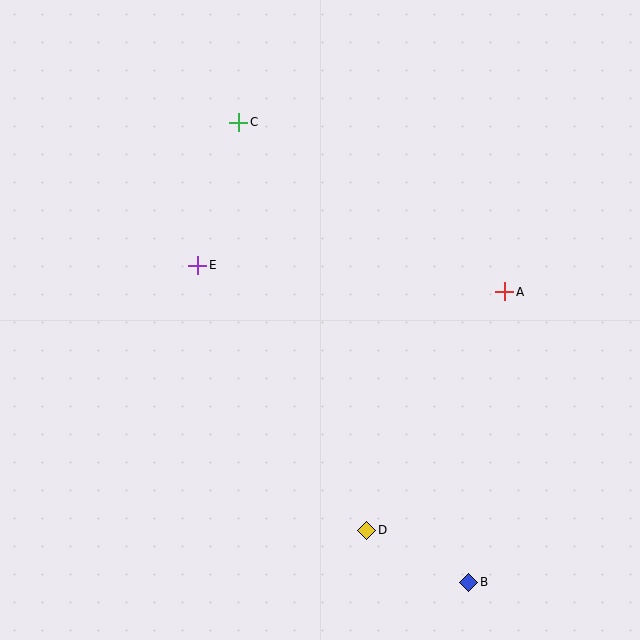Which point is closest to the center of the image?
Point E at (198, 265) is closest to the center.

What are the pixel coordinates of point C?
Point C is at (239, 122).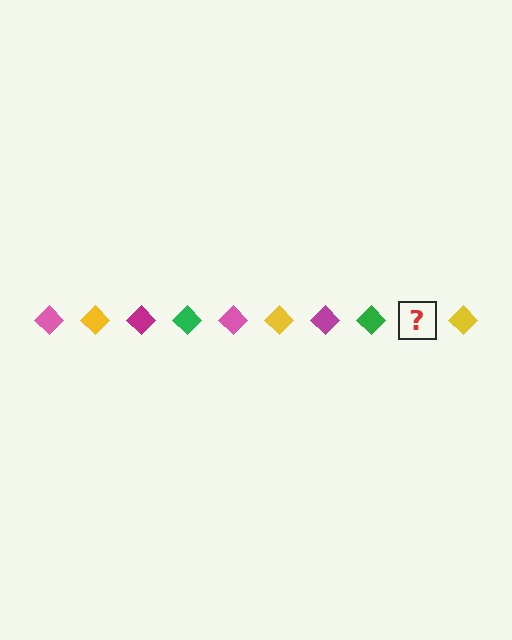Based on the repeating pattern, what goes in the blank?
The blank should be a pink diamond.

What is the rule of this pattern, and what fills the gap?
The rule is that the pattern cycles through pink, yellow, magenta, green diamonds. The gap should be filled with a pink diamond.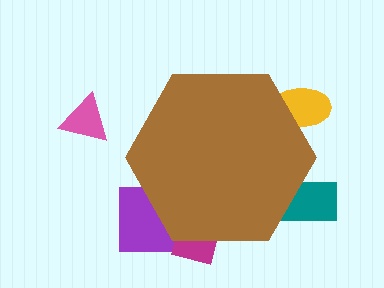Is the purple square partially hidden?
Yes, the purple square is partially hidden behind the brown hexagon.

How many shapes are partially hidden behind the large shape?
4 shapes are partially hidden.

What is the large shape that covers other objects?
A brown hexagon.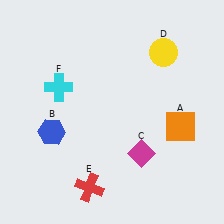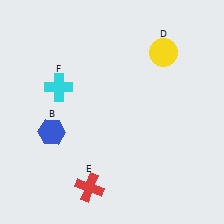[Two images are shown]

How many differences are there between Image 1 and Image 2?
There are 2 differences between the two images.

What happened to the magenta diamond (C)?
The magenta diamond (C) was removed in Image 2. It was in the bottom-right area of Image 1.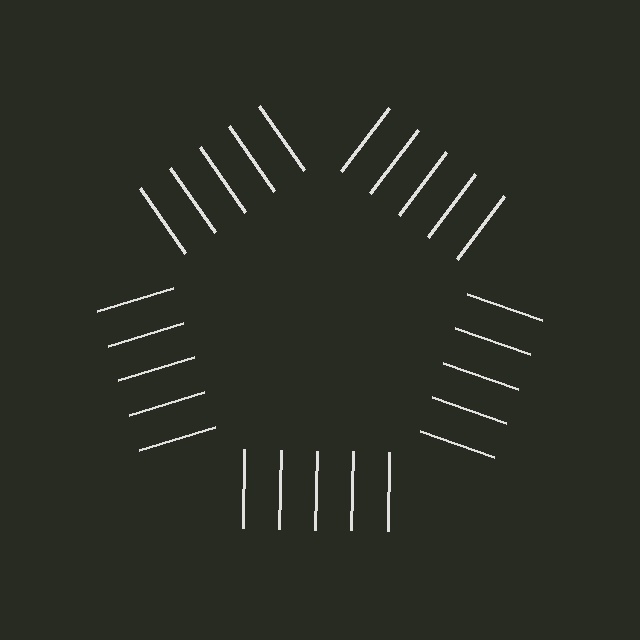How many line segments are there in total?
25 — 5 along each of the 5 edges.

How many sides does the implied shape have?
5 sides — the line-ends trace a pentagon.